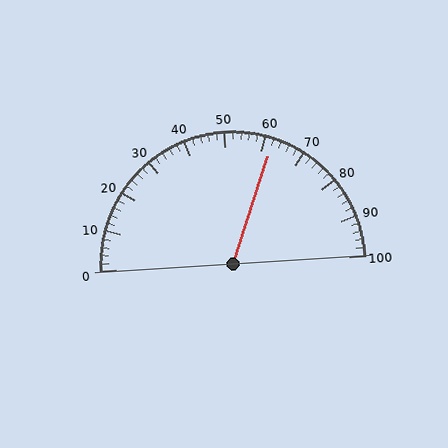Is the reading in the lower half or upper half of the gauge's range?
The reading is in the upper half of the range (0 to 100).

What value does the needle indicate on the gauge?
The needle indicates approximately 62.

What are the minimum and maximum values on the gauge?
The gauge ranges from 0 to 100.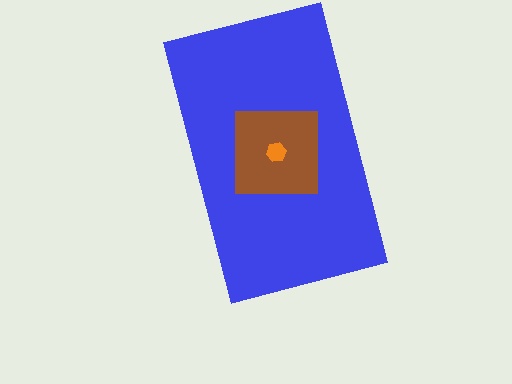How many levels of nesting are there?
3.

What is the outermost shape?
The blue rectangle.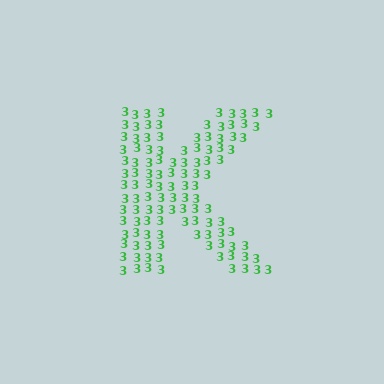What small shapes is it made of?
It is made of small digit 3's.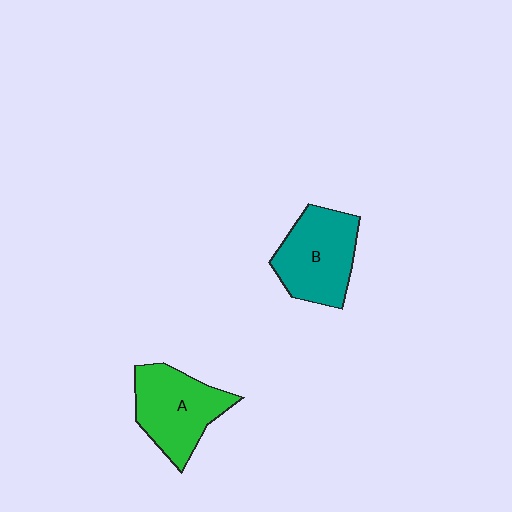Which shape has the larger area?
Shape B (teal).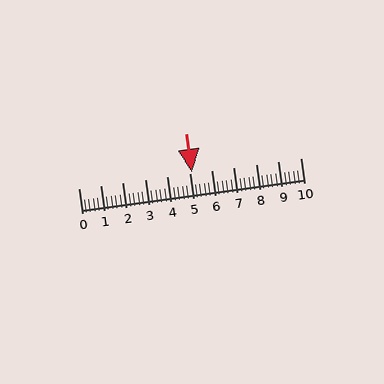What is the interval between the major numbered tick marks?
The major tick marks are spaced 1 units apart.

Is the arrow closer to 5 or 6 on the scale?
The arrow is closer to 5.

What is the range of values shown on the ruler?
The ruler shows values from 0 to 10.